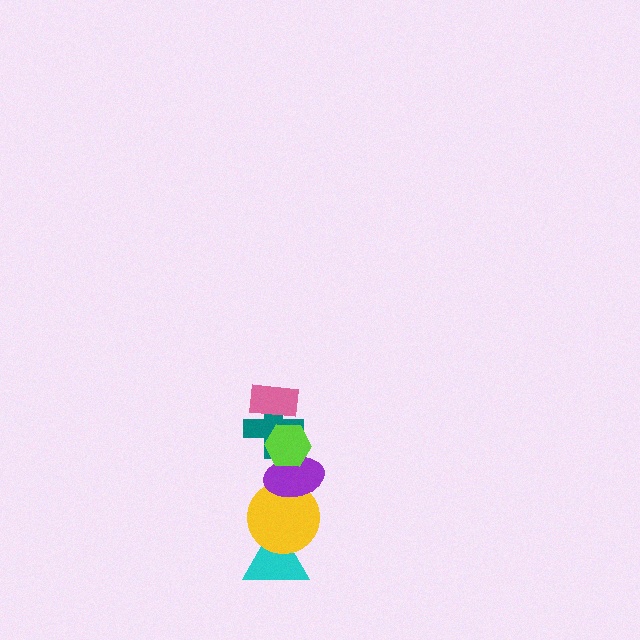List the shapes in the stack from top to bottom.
From top to bottom: the pink rectangle, the lime hexagon, the teal cross, the purple ellipse, the yellow circle, the cyan triangle.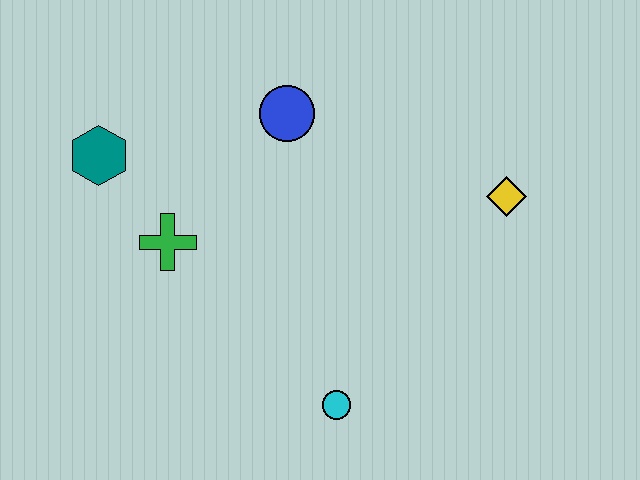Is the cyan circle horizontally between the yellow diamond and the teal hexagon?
Yes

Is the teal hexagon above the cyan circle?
Yes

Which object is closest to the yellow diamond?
The blue circle is closest to the yellow diamond.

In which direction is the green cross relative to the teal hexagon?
The green cross is below the teal hexagon.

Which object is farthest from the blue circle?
The cyan circle is farthest from the blue circle.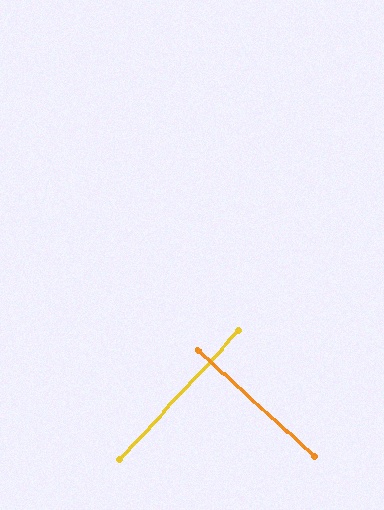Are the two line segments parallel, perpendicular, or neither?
Perpendicular — they meet at approximately 89°.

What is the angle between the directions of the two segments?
Approximately 89 degrees.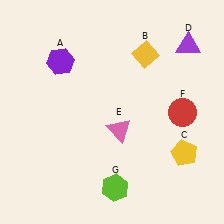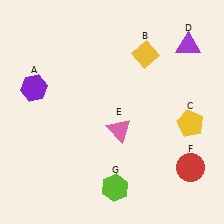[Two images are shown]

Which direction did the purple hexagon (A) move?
The purple hexagon (A) moved down.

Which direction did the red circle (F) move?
The red circle (F) moved down.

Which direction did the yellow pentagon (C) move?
The yellow pentagon (C) moved up.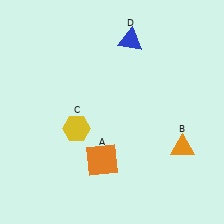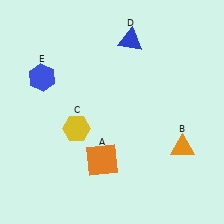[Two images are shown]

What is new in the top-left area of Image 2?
A blue hexagon (E) was added in the top-left area of Image 2.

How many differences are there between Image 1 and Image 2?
There is 1 difference between the two images.